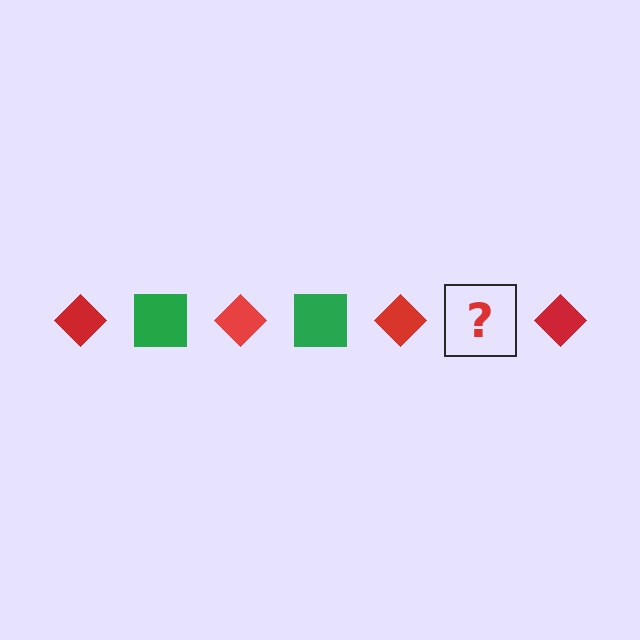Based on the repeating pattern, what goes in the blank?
The blank should be a green square.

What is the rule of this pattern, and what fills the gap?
The rule is that the pattern alternates between red diamond and green square. The gap should be filled with a green square.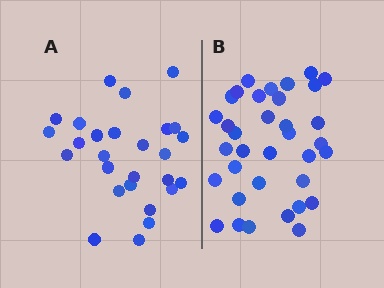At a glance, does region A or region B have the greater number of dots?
Region B (the right region) has more dots.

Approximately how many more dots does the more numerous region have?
Region B has roughly 8 or so more dots than region A.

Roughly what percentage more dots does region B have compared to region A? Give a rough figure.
About 30% more.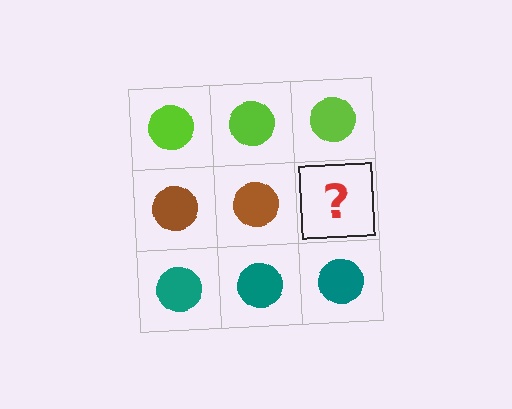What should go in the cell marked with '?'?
The missing cell should contain a brown circle.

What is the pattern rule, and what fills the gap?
The rule is that each row has a consistent color. The gap should be filled with a brown circle.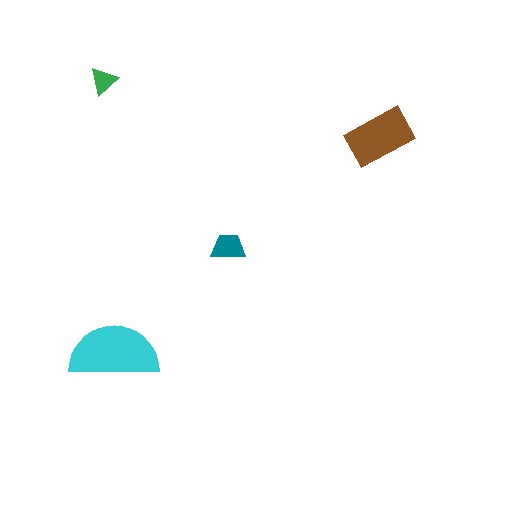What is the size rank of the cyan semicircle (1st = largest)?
1st.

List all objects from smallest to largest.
The green triangle, the teal trapezoid, the brown rectangle, the cyan semicircle.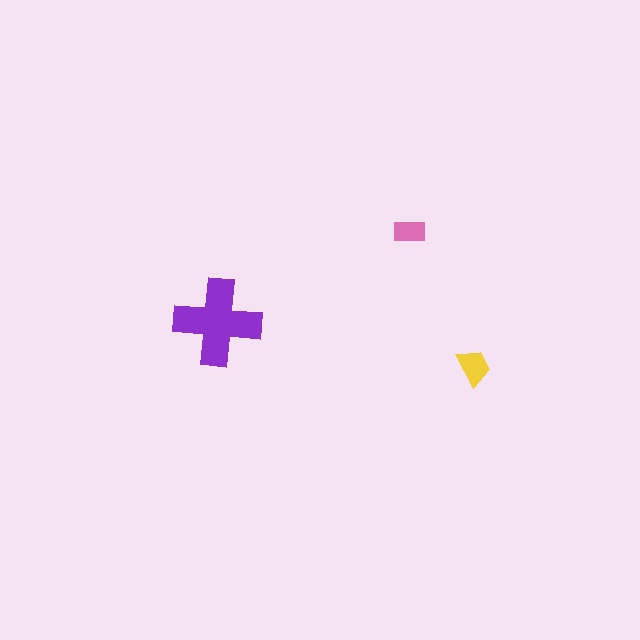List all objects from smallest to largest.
The pink rectangle, the yellow trapezoid, the purple cross.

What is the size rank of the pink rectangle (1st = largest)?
3rd.